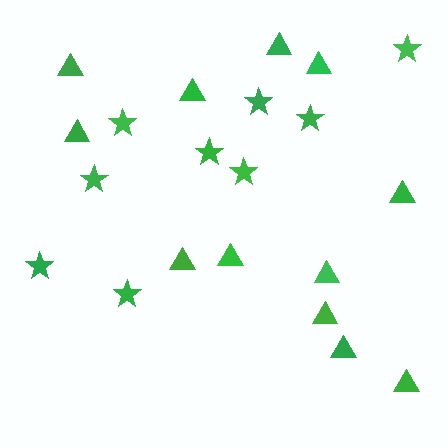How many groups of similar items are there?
There are 2 groups: one group of triangles (12) and one group of stars (9).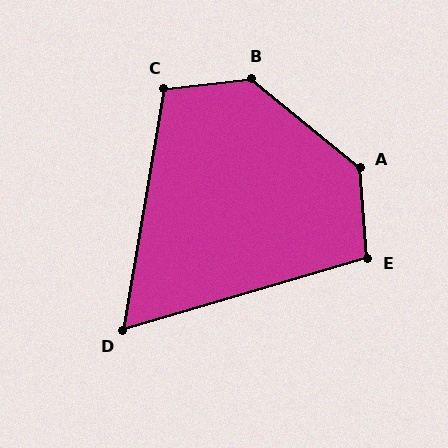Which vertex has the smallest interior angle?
D, at approximately 64 degrees.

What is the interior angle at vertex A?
Approximately 134 degrees (obtuse).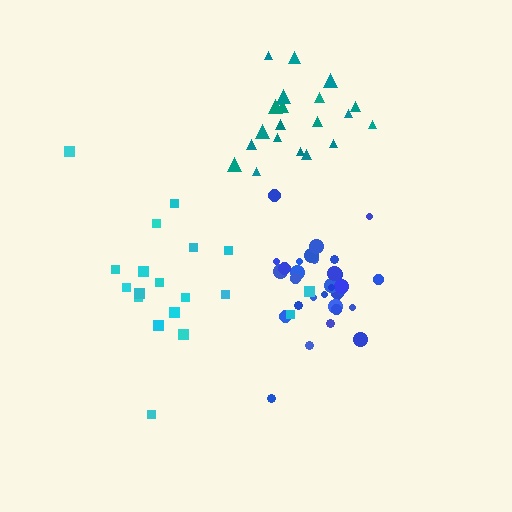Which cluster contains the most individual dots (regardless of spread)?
Blue (33).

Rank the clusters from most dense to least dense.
blue, teal, cyan.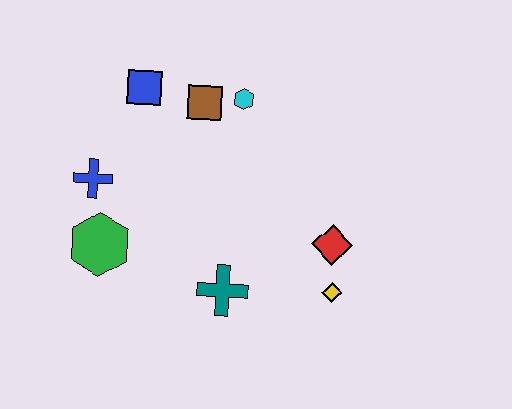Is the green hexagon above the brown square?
No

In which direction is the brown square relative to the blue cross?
The brown square is to the right of the blue cross.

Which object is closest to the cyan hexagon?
The brown square is closest to the cyan hexagon.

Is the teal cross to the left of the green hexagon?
No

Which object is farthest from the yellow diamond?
The blue square is farthest from the yellow diamond.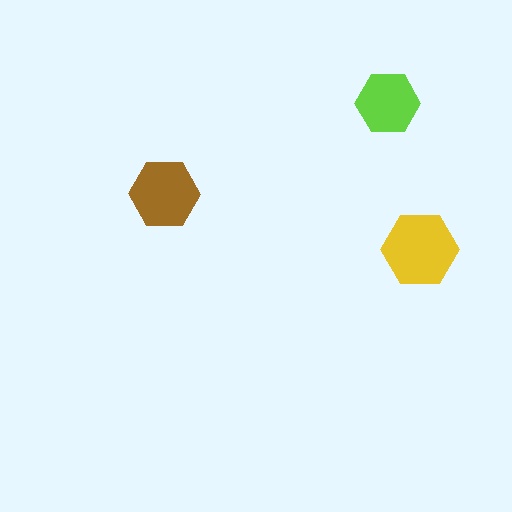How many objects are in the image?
There are 3 objects in the image.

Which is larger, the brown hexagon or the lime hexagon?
The brown one.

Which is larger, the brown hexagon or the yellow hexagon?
The yellow one.